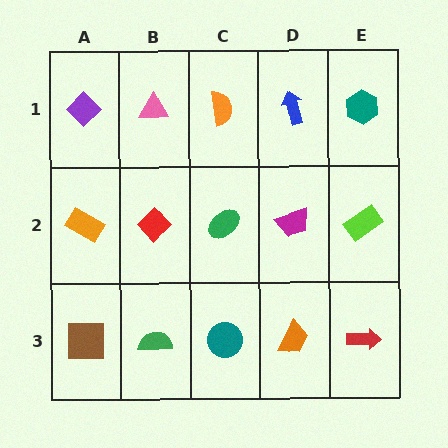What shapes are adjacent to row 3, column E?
A lime rectangle (row 2, column E), an orange trapezoid (row 3, column D).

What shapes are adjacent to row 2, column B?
A pink triangle (row 1, column B), a green semicircle (row 3, column B), an orange rectangle (row 2, column A), a green ellipse (row 2, column C).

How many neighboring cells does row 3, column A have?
2.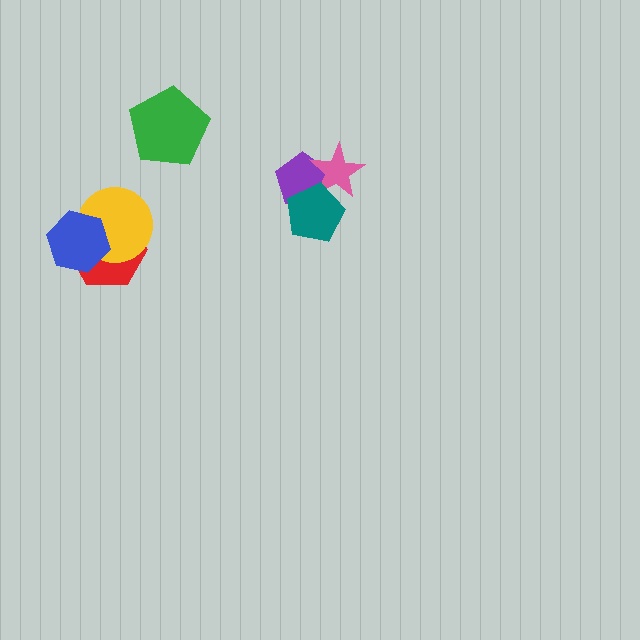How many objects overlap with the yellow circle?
2 objects overlap with the yellow circle.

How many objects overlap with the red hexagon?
2 objects overlap with the red hexagon.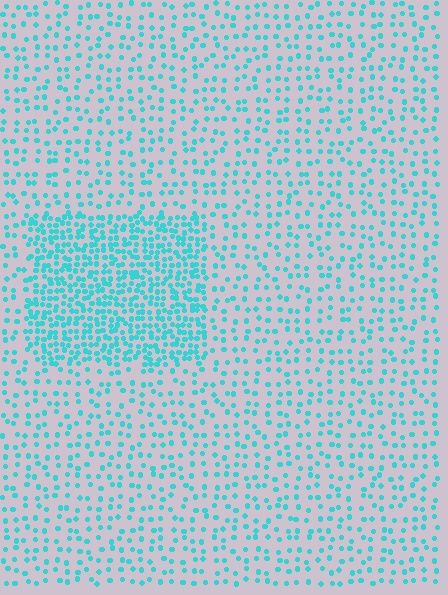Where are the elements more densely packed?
The elements are more densely packed inside the rectangle boundary.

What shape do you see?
I see a rectangle.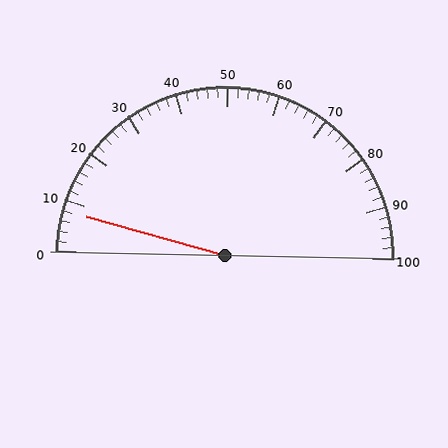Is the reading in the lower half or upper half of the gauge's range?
The reading is in the lower half of the range (0 to 100).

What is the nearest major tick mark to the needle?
The nearest major tick mark is 10.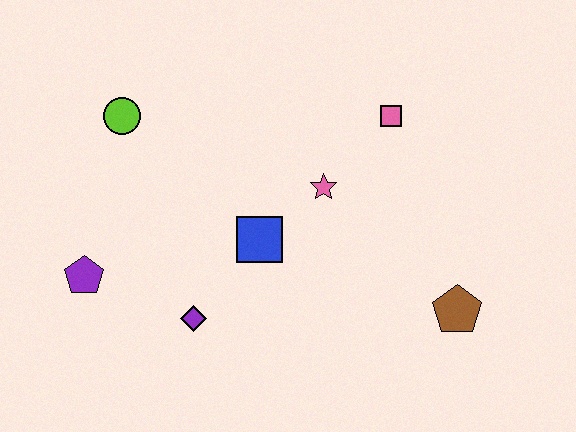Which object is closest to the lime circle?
The purple pentagon is closest to the lime circle.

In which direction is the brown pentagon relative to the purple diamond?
The brown pentagon is to the right of the purple diamond.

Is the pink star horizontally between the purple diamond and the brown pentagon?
Yes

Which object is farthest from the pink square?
The purple pentagon is farthest from the pink square.